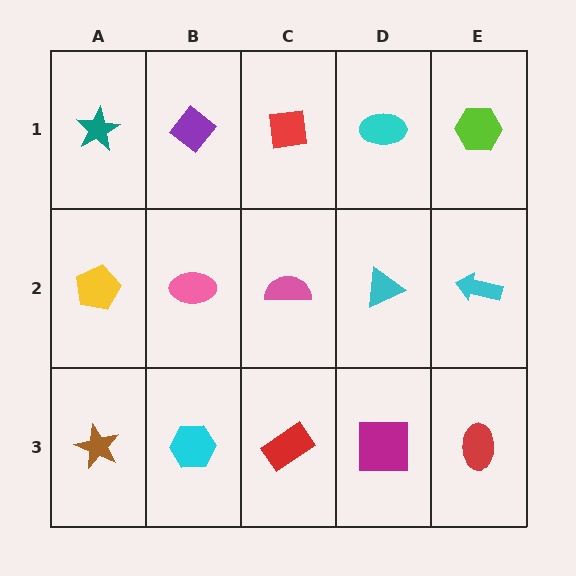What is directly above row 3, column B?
A pink ellipse.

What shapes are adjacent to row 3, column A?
A yellow pentagon (row 2, column A), a cyan hexagon (row 3, column B).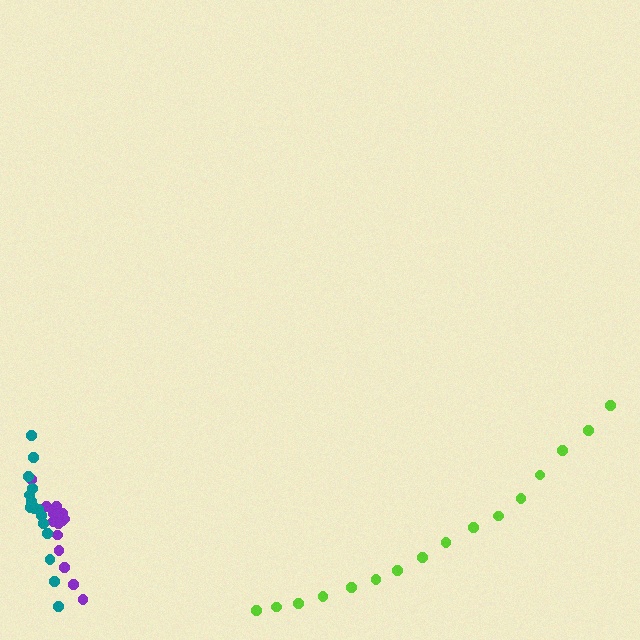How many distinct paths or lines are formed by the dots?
There are 3 distinct paths.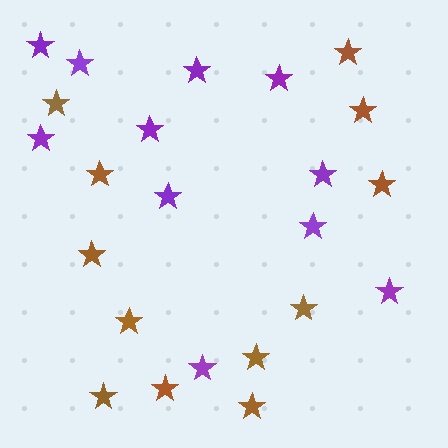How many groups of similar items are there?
There are 2 groups: one group of brown stars (12) and one group of purple stars (11).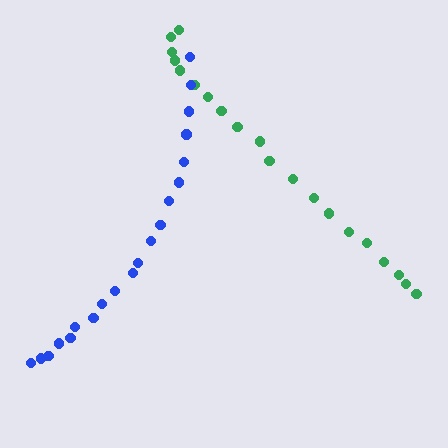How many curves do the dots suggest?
There are 2 distinct paths.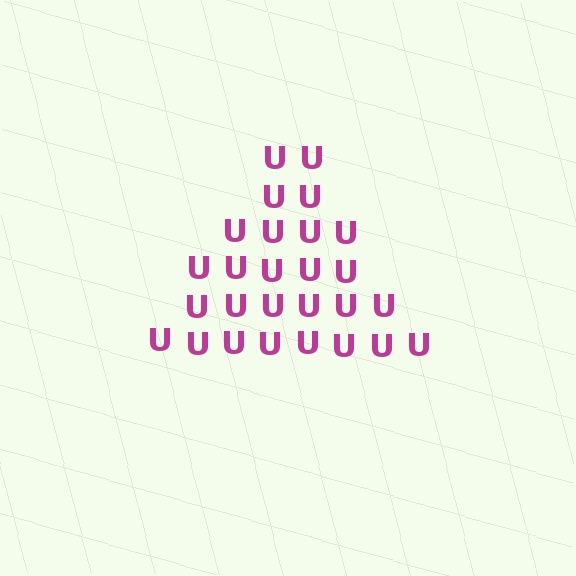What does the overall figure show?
The overall figure shows a triangle.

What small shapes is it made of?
It is made of small letter U's.